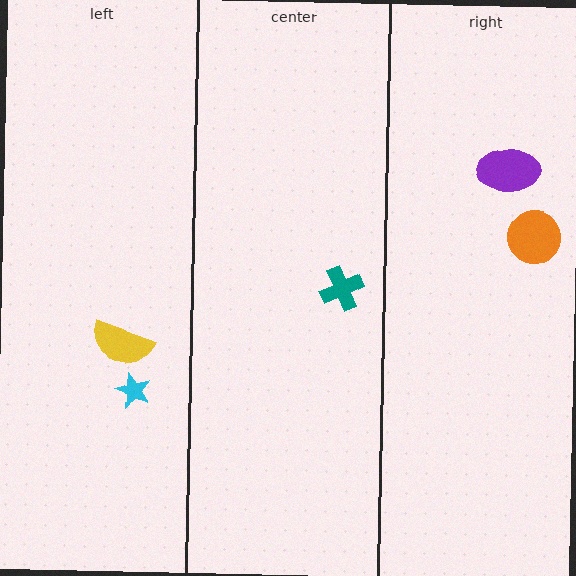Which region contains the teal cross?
The center region.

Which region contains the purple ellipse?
The right region.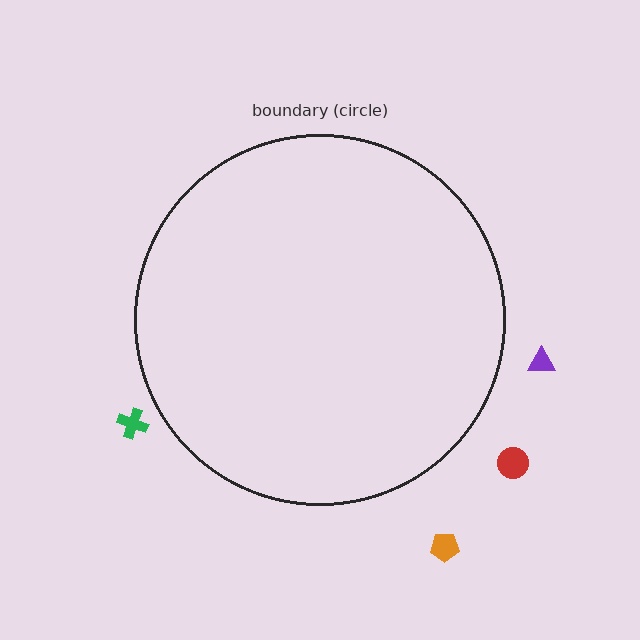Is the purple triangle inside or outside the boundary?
Outside.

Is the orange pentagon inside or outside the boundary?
Outside.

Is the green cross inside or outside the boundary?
Outside.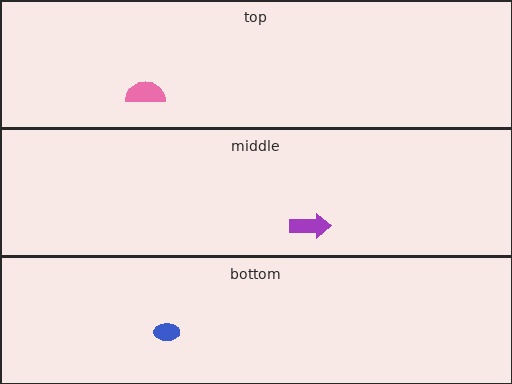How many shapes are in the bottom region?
1.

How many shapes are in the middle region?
1.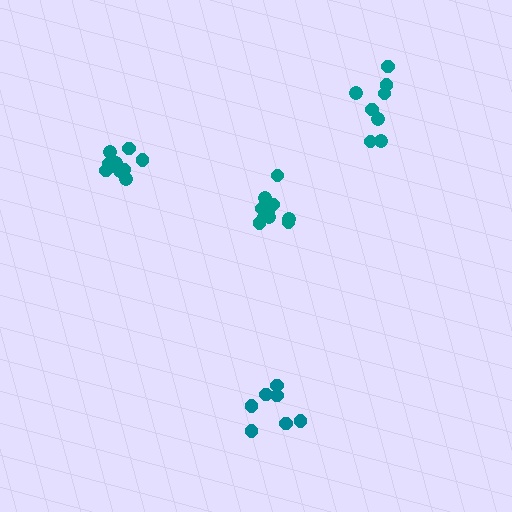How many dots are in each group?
Group 1: 9 dots, Group 2: 11 dots, Group 3: 8 dots, Group 4: 7 dots (35 total).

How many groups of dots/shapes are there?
There are 4 groups.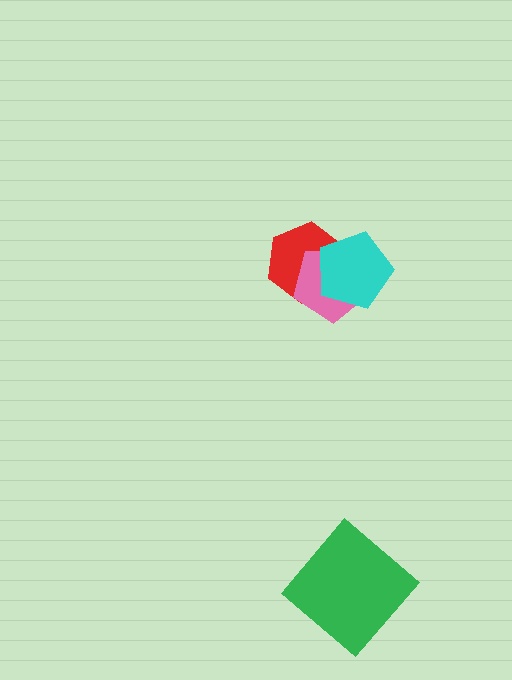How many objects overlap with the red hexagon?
2 objects overlap with the red hexagon.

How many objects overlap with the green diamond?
0 objects overlap with the green diamond.